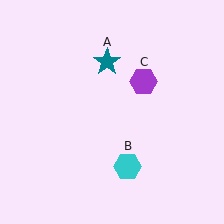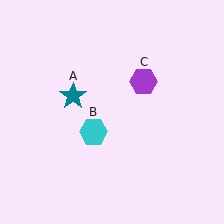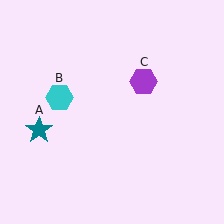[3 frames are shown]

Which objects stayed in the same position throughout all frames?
Purple hexagon (object C) remained stationary.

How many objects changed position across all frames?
2 objects changed position: teal star (object A), cyan hexagon (object B).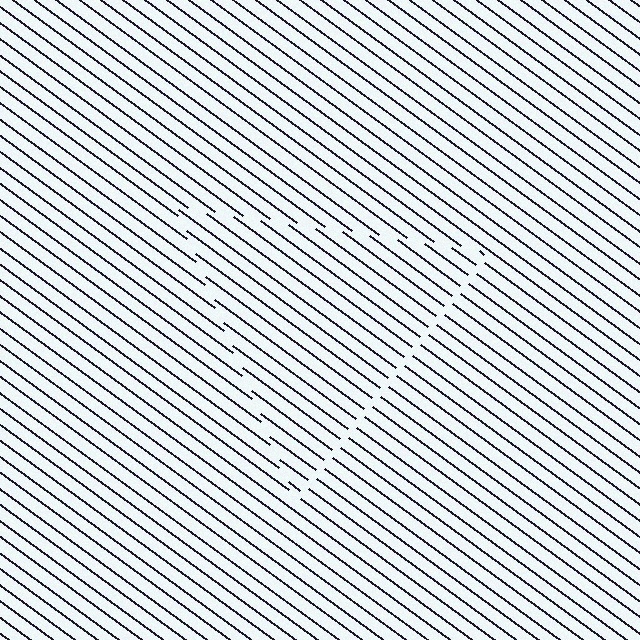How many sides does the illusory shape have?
3 sides — the line-ends trace a triangle.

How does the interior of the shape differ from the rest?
The interior of the shape contains the same grating, shifted by half a period — the contour is defined by the phase discontinuity where line-ends from the inner and outer gratings abut.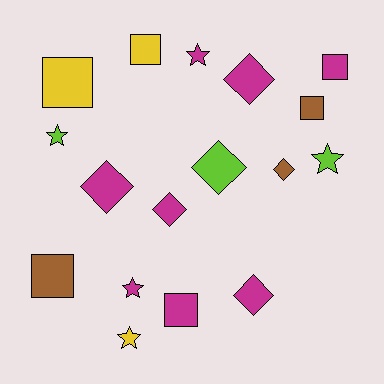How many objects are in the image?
There are 17 objects.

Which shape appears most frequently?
Diamond, with 6 objects.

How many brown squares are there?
There are 2 brown squares.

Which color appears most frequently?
Magenta, with 8 objects.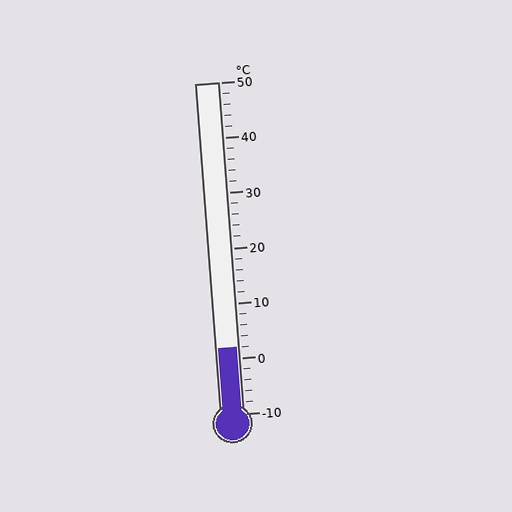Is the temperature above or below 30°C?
The temperature is below 30°C.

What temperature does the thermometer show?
The thermometer shows approximately 2°C.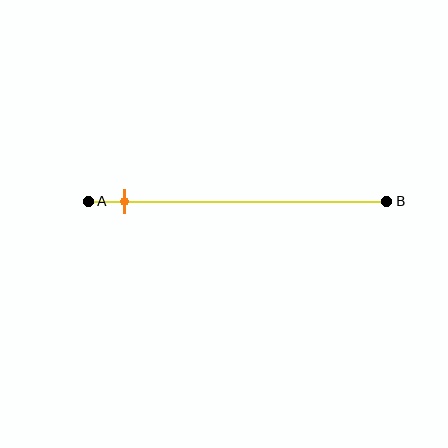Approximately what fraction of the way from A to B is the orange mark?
The orange mark is approximately 10% of the way from A to B.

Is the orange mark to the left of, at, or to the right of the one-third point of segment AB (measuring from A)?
The orange mark is to the left of the one-third point of segment AB.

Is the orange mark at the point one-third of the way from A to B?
No, the mark is at about 10% from A, not at the 33% one-third point.